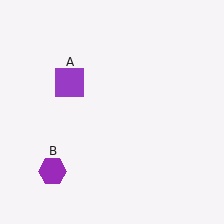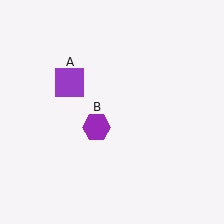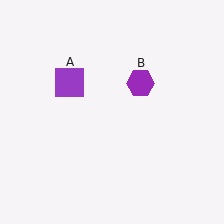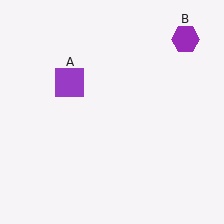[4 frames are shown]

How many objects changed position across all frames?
1 object changed position: purple hexagon (object B).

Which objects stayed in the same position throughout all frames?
Purple square (object A) remained stationary.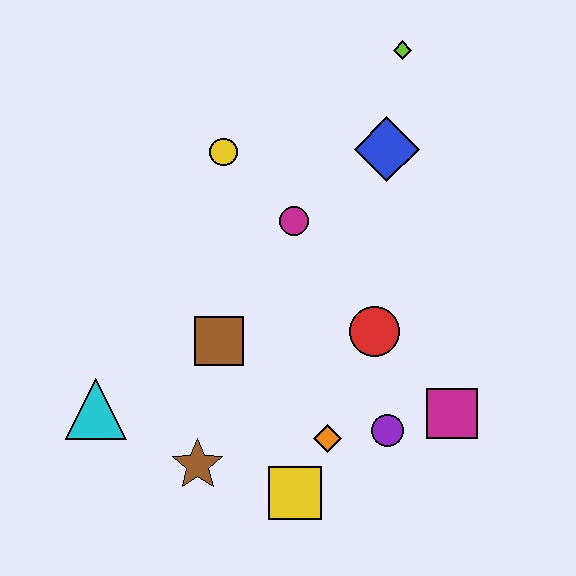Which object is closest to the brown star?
The yellow square is closest to the brown star.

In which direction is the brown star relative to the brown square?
The brown star is below the brown square.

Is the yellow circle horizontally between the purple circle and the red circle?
No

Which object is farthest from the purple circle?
The lime diamond is farthest from the purple circle.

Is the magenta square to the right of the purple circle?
Yes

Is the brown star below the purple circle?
Yes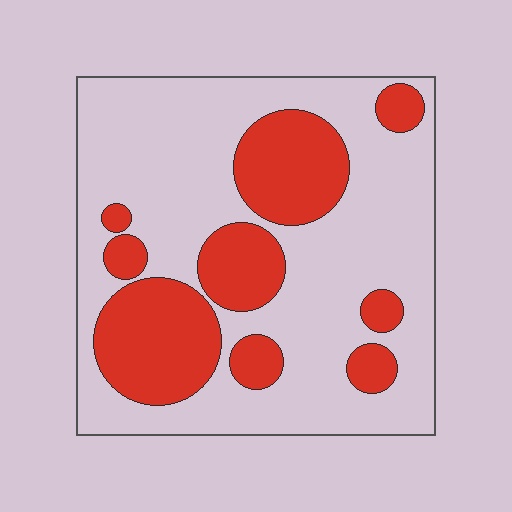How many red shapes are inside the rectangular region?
9.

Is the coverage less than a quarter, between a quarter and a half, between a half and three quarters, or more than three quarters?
Between a quarter and a half.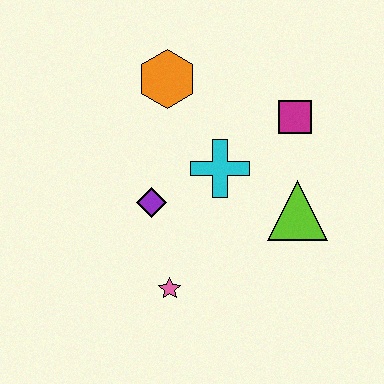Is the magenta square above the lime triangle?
Yes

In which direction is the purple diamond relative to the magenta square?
The purple diamond is to the left of the magenta square.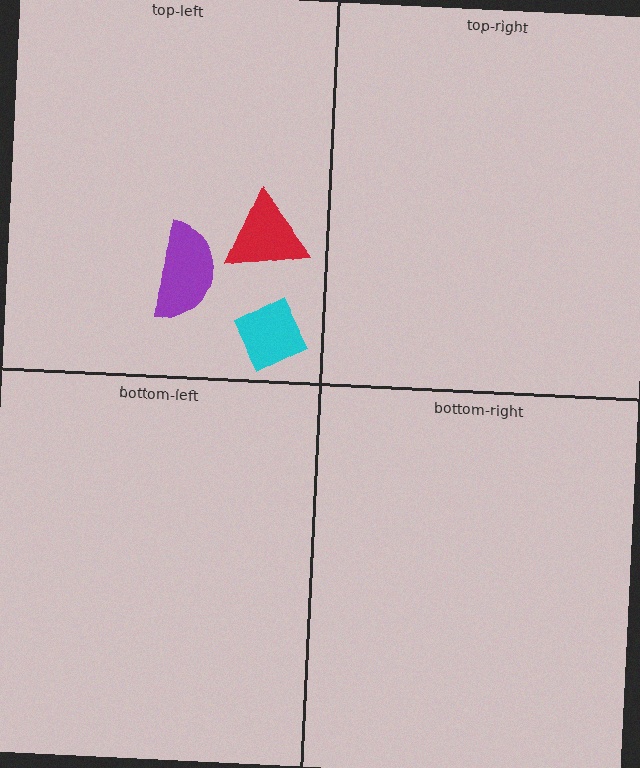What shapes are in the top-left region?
The cyan diamond, the red triangle, the purple semicircle.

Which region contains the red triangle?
The top-left region.